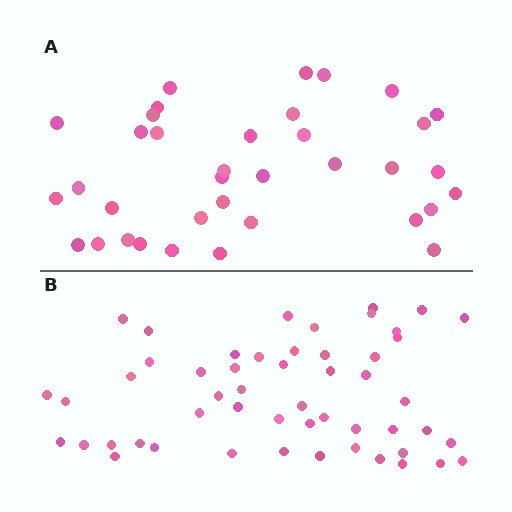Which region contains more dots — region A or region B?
Region B (the bottom region) has more dots.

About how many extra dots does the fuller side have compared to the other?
Region B has approximately 15 more dots than region A.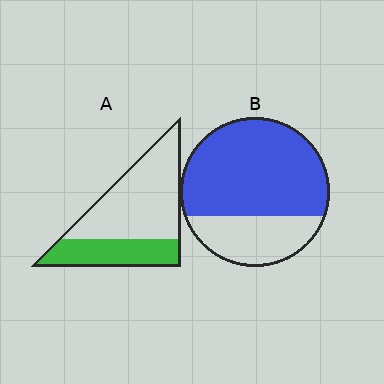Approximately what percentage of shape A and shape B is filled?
A is approximately 35% and B is approximately 70%.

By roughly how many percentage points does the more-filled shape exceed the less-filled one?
By roughly 35 percentage points (B over A).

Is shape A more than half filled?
No.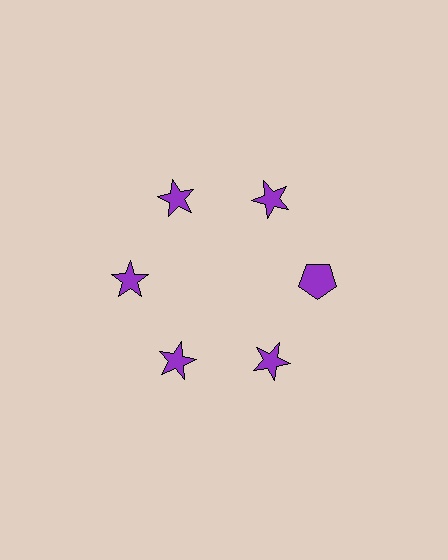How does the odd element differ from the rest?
It has a different shape: pentagon instead of star.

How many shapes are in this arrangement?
There are 6 shapes arranged in a ring pattern.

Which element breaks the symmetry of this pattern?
The purple pentagon at roughly the 3 o'clock position breaks the symmetry. All other shapes are purple stars.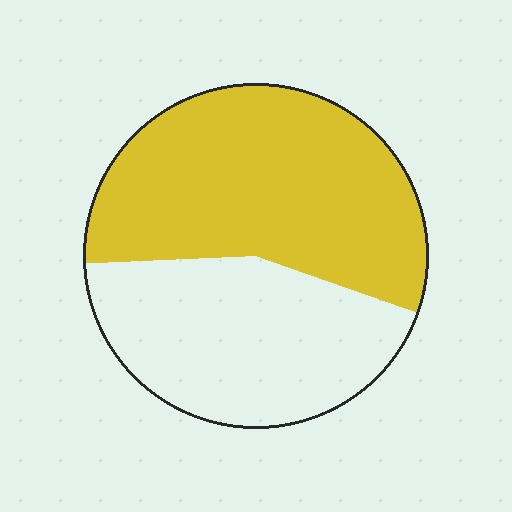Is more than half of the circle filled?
Yes.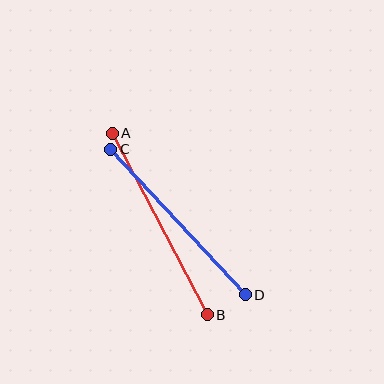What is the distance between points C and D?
The distance is approximately 198 pixels.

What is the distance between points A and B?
The distance is approximately 205 pixels.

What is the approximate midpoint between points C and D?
The midpoint is at approximately (178, 222) pixels.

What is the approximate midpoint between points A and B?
The midpoint is at approximately (160, 224) pixels.